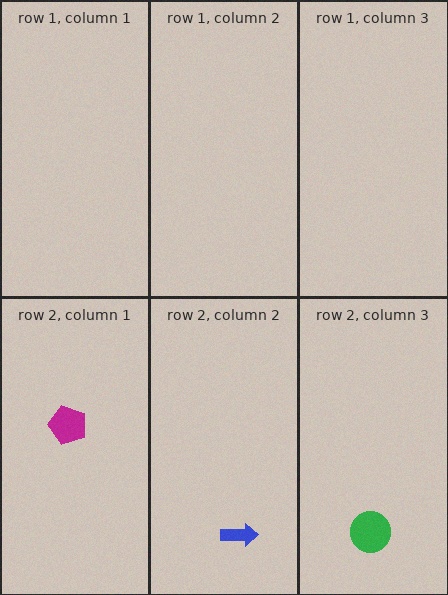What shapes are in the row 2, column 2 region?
The blue arrow.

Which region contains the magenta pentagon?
The row 2, column 1 region.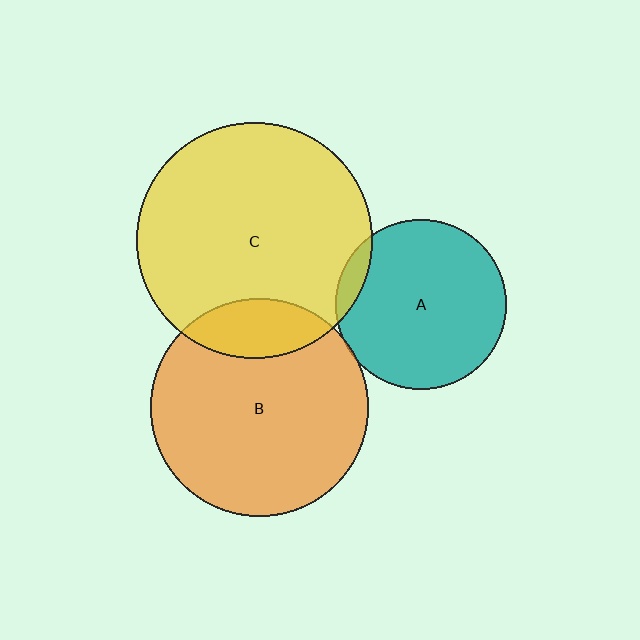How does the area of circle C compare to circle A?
Approximately 1.9 times.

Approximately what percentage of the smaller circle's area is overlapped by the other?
Approximately 5%.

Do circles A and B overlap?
Yes.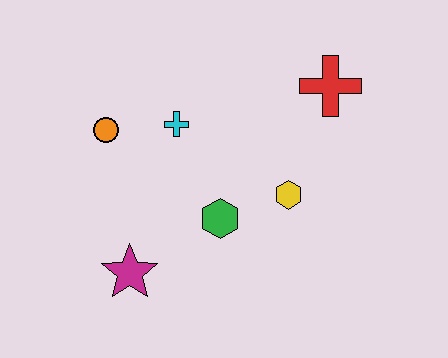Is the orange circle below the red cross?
Yes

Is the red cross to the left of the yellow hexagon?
No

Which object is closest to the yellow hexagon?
The green hexagon is closest to the yellow hexagon.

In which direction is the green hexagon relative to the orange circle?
The green hexagon is to the right of the orange circle.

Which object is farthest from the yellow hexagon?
The orange circle is farthest from the yellow hexagon.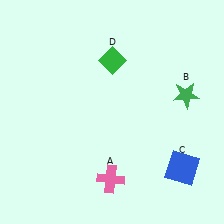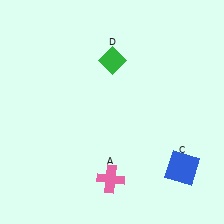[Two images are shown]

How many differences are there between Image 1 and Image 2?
There is 1 difference between the two images.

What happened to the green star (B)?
The green star (B) was removed in Image 2. It was in the top-right area of Image 1.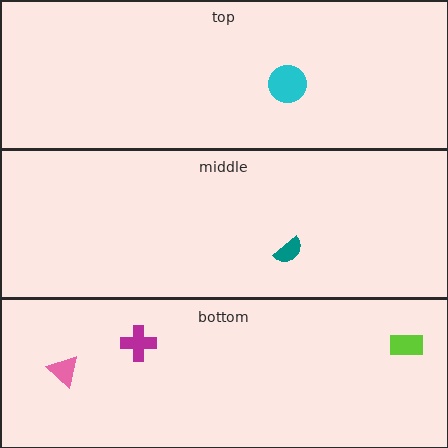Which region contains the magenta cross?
The bottom region.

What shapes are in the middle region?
The teal semicircle.